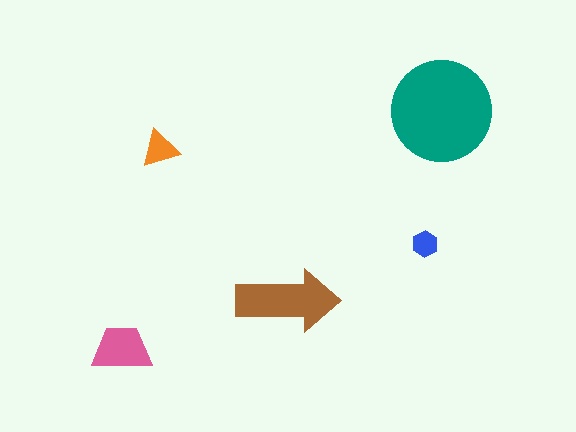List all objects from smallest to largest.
The blue hexagon, the orange triangle, the pink trapezoid, the brown arrow, the teal circle.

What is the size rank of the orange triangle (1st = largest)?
4th.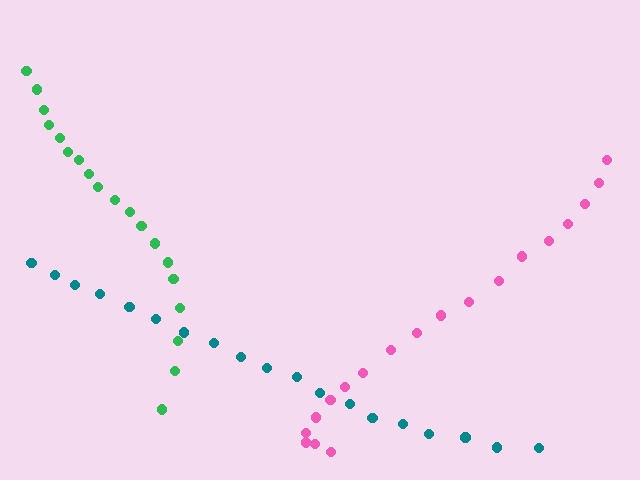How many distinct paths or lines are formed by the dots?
There are 3 distinct paths.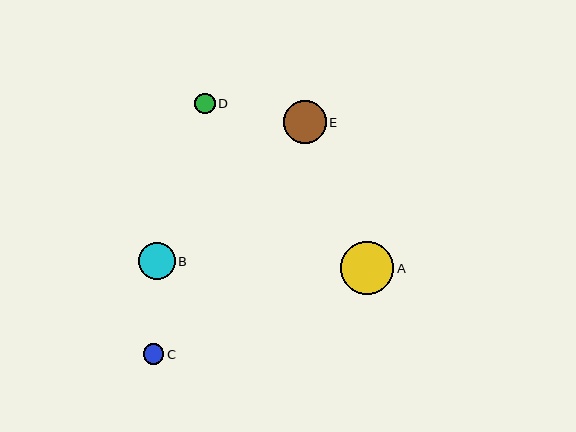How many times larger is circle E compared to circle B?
Circle E is approximately 1.1 times the size of circle B.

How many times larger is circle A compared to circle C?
Circle A is approximately 2.6 times the size of circle C.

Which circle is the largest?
Circle A is the largest with a size of approximately 53 pixels.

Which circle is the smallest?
Circle D is the smallest with a size of approximately 20 pixels.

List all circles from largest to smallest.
From largest to smallest: A, E, B, C, D.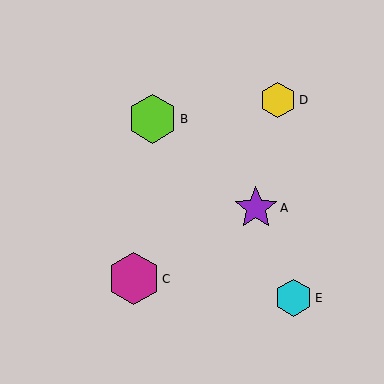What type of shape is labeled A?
Shape A is a purple star.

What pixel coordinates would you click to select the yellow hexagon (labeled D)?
Click at (278, 100) to select the yellow hexagon D.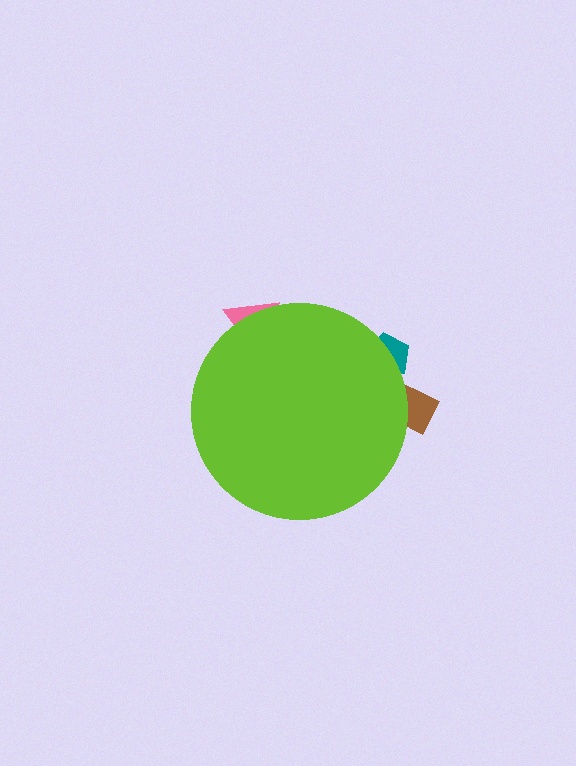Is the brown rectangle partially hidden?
Yes, the brown rectangle is partially hidden behind the lime circle.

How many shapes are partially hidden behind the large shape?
3 shapes are partially hidden.